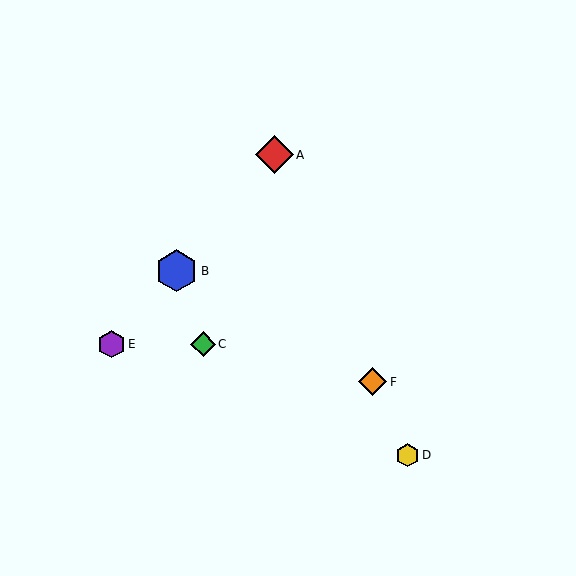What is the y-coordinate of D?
Object D is at y≈455.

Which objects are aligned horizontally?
Objects C, E are aligned horizontally.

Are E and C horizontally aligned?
Yes, both are at y≈344.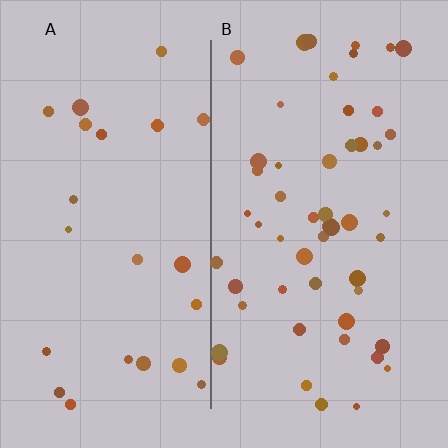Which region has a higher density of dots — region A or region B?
B (the right).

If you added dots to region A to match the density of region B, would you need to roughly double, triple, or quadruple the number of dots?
Approximately double.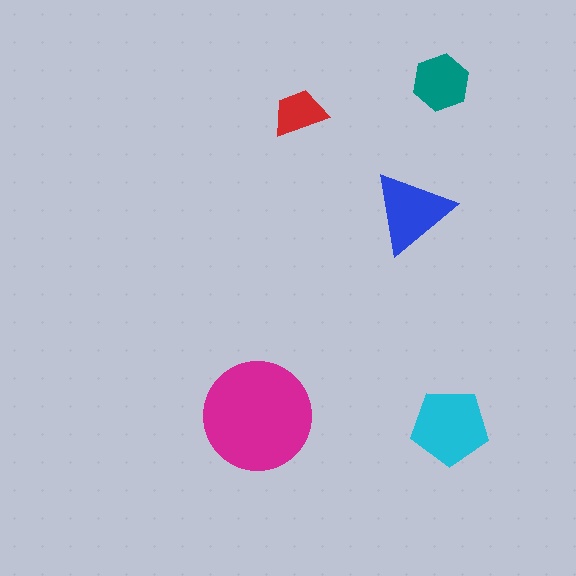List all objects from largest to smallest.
The magenta circle, the cyan pentagon, the blue triangle, the teal hexagon, the red trapezoid.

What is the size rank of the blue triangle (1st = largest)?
3rd.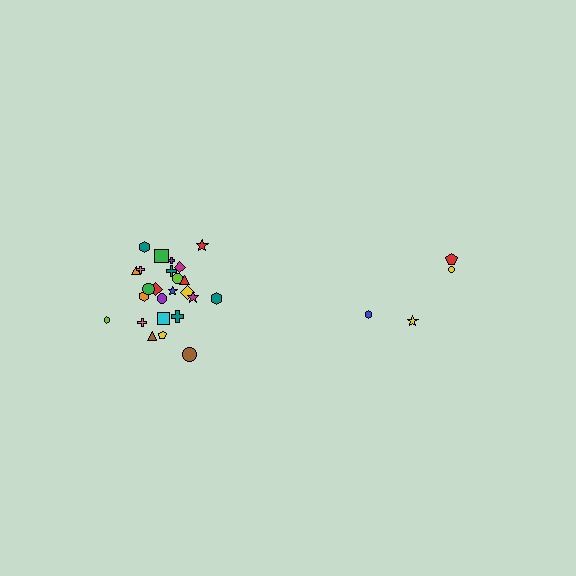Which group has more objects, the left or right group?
The left group.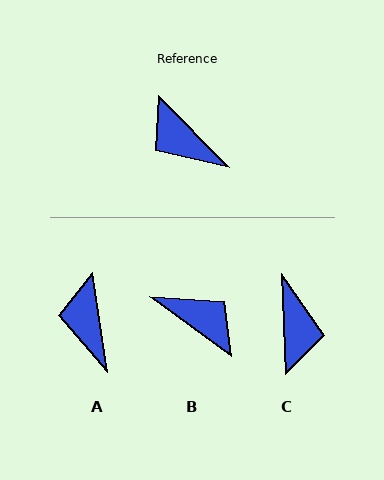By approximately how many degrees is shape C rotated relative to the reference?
Approximately 138 degrees counter-clockwise.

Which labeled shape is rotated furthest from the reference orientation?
B, about 171 degrees away.